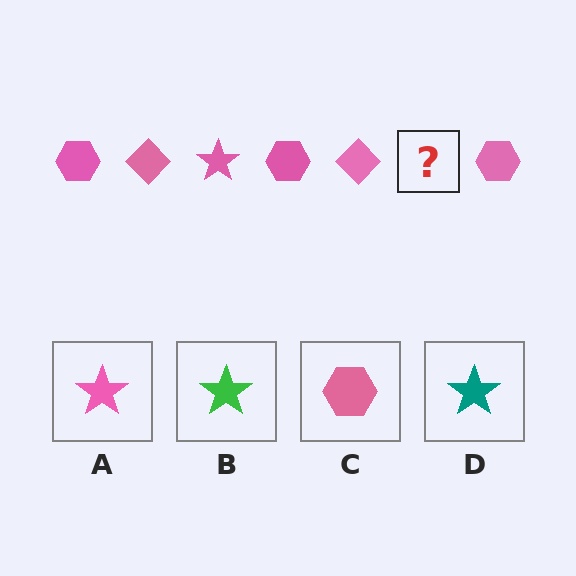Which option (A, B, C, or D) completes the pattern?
A.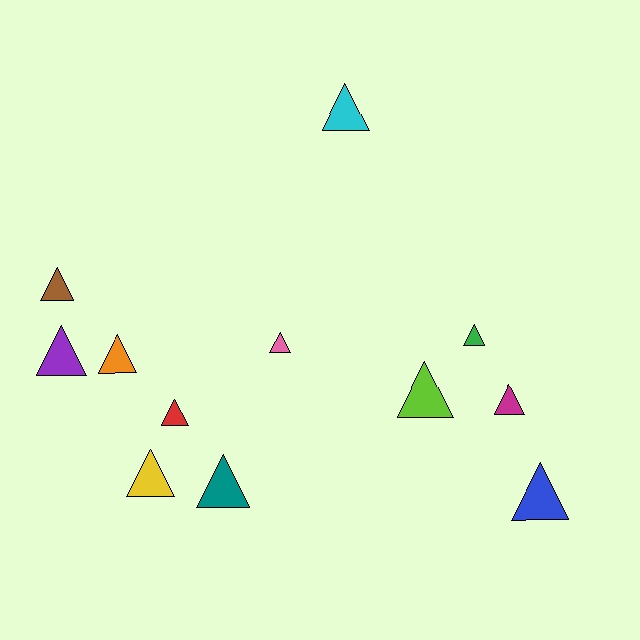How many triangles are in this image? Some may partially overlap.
There are 12 triangles.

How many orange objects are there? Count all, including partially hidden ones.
There is 1 orange object.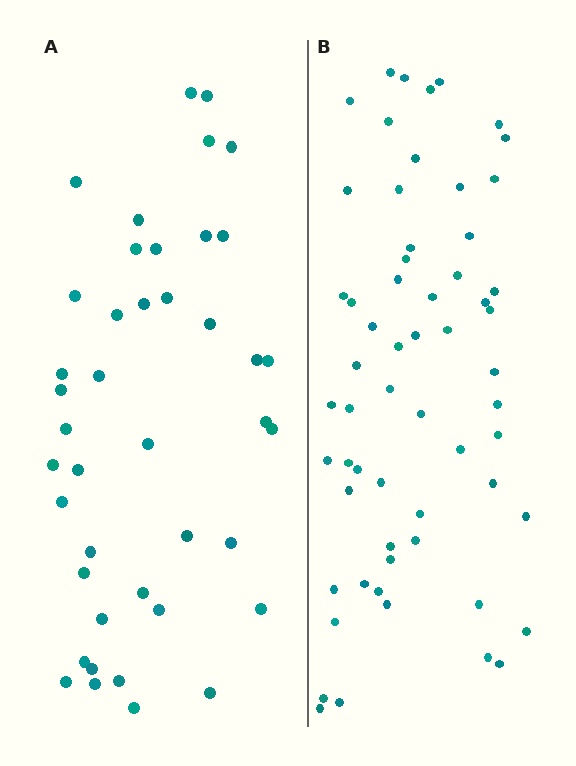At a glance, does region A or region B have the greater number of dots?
Region B (the right region) has more dots.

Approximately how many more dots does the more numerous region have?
Region B has approximately 20 more dots than region A.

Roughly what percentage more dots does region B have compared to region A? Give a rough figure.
About 45% more.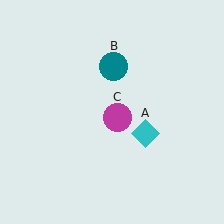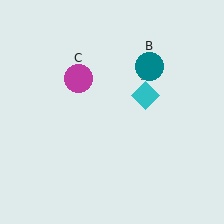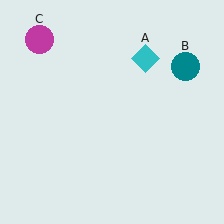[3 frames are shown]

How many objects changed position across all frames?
3 objects changed position: cyan diamond (object A), teal circle (object B), magenta circle (object C).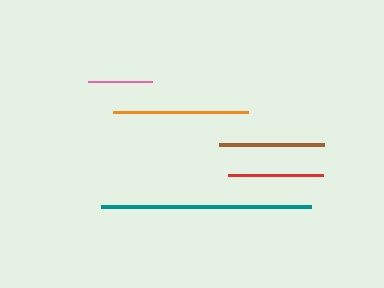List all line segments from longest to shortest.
From longest to shortest: teal, orange, brown, red, pink.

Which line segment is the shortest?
The pink line is the shortest at approximately 64 pixels.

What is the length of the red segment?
The red segment is approximately 95 pixels long.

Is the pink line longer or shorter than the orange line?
The orange line is longer than the pink line.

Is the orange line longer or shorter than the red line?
The orange line is longer than the red line.